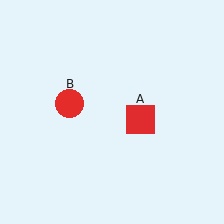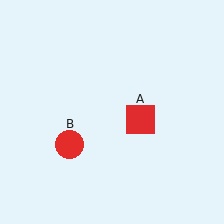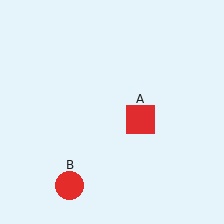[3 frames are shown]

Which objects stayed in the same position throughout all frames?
Red square (object A) remained stationary.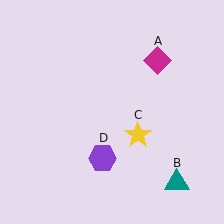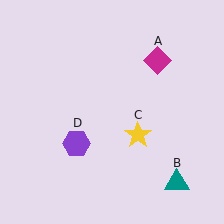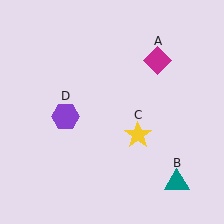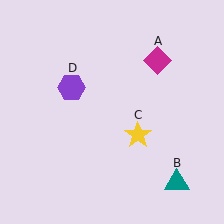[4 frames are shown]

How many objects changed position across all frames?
1 object changed position: purple hexagon (object D).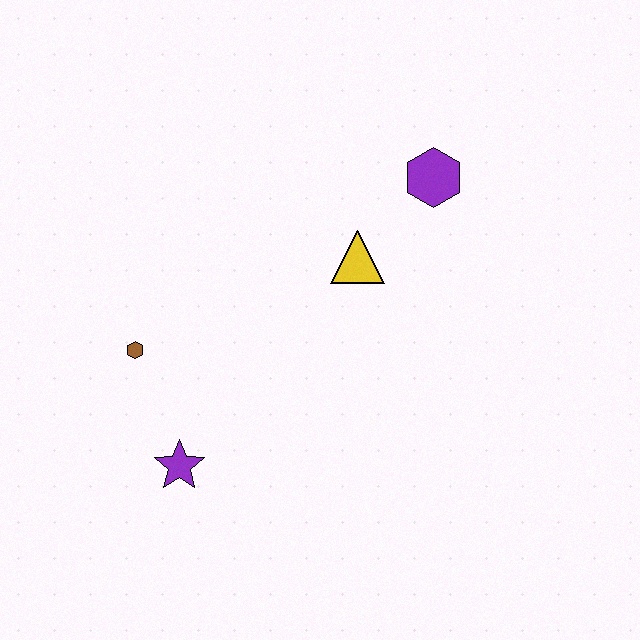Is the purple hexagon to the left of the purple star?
No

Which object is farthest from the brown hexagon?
The purple hexagon is farthest from the brown hexagon.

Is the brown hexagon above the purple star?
Yes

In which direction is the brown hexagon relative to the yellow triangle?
The brown hexagon is to the left of the yellow triangle.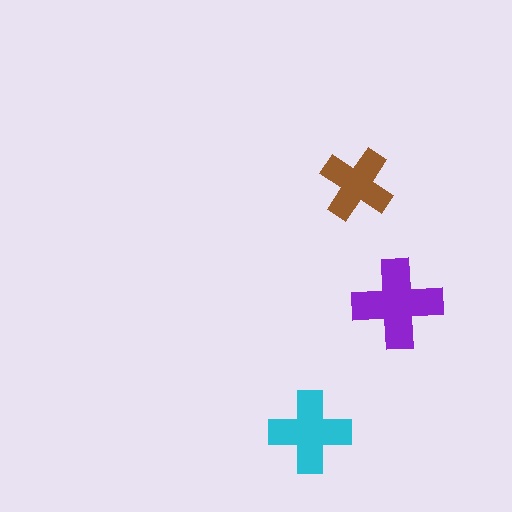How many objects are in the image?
There are 3 objects in the image.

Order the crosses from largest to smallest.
the purple one, the cyan one, the brown one.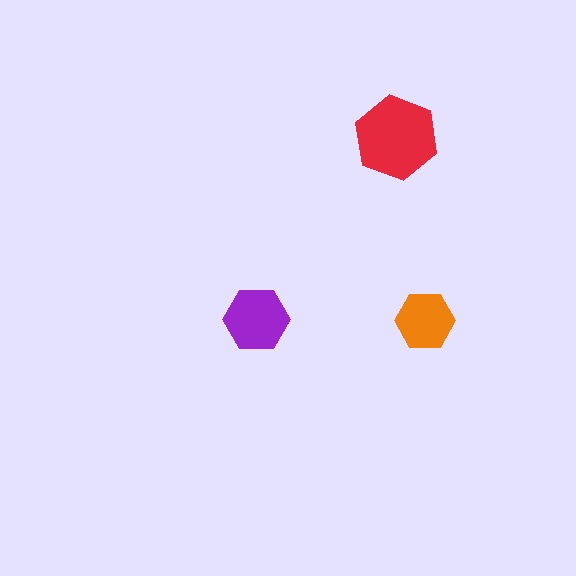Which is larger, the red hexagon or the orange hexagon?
The red one.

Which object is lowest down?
The orange hexagon is bottommost.